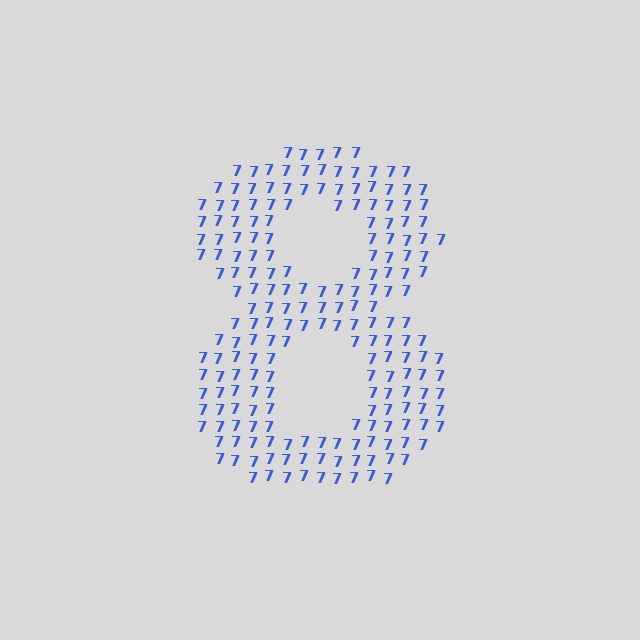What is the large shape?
The large shape is the digit 8.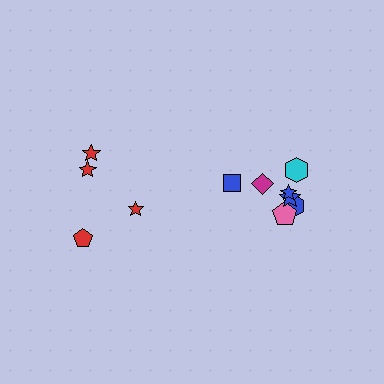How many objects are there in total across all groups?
There are 11 objects.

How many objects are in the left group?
There are 4 objects.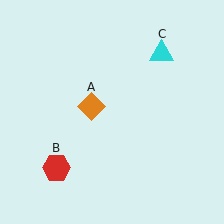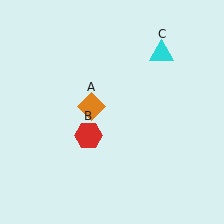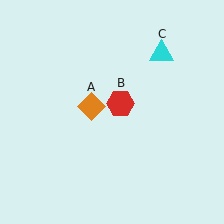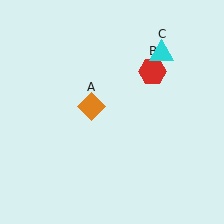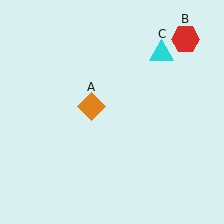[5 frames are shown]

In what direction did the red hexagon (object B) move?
The red hexagon (object B) moved up and to the right.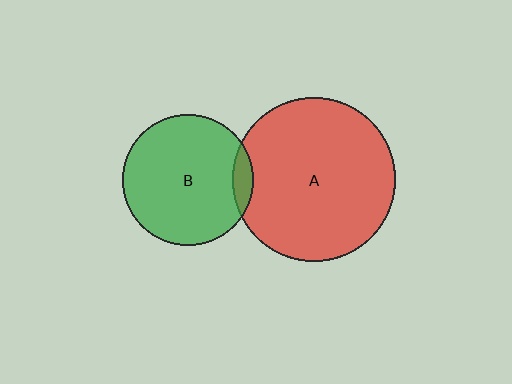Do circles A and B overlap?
Yes.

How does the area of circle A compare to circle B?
Approximately 1.6 times.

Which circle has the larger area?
Circle A (red).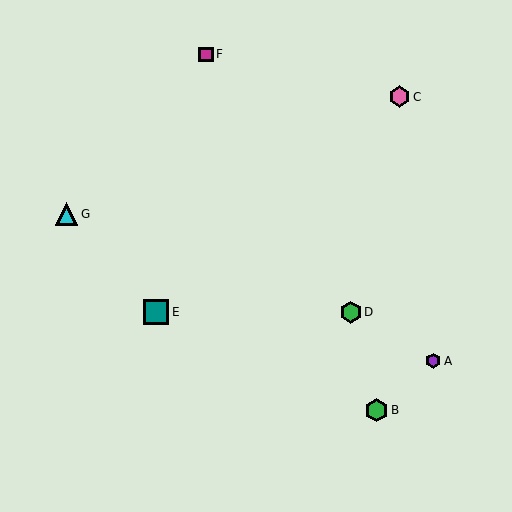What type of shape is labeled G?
Shape G is a cyan triangle.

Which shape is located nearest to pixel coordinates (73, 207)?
The cyan triangle (labeled G) at (67, 214) is nearest to that location.